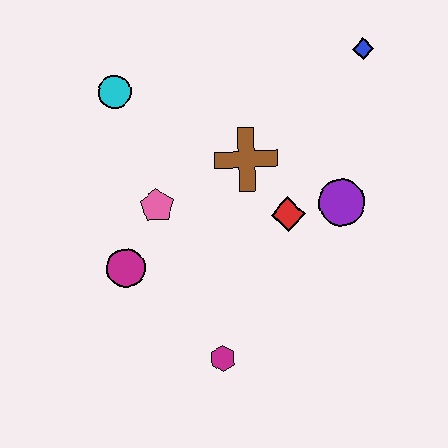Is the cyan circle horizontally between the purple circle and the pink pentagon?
No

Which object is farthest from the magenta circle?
The blue diamond is farthest from the magenta circle.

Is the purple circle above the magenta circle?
Yes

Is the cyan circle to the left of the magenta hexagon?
Yes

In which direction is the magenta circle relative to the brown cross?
The magenta circle is to the left of the brown cross.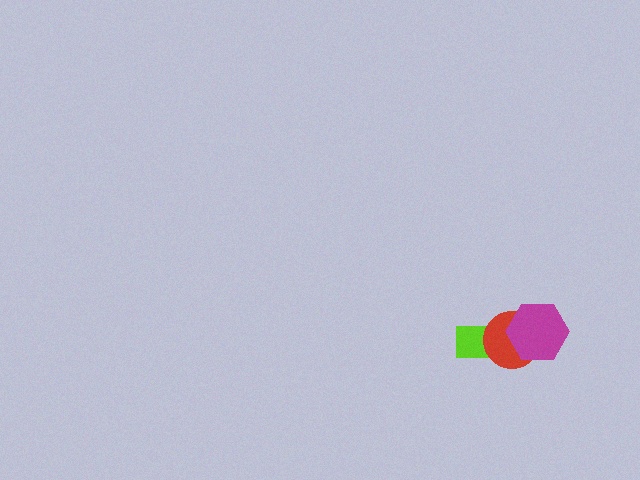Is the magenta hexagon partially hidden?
No, no other shape covers it.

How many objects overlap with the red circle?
2 objects overlap with the red circle.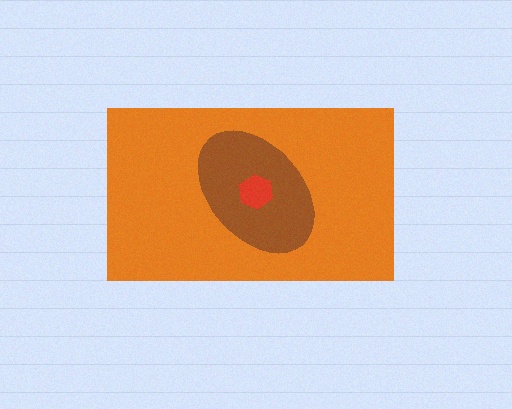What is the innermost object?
The red hexagon.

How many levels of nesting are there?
3.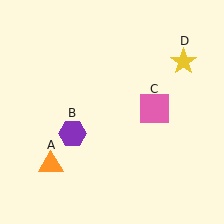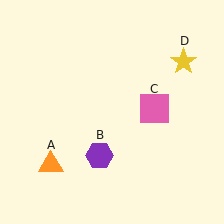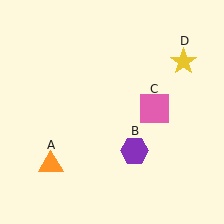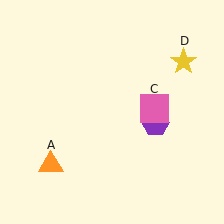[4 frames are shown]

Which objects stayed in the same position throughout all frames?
Orange triangle (object A) and pink square (object C) and yellow star (object D) remained stationary.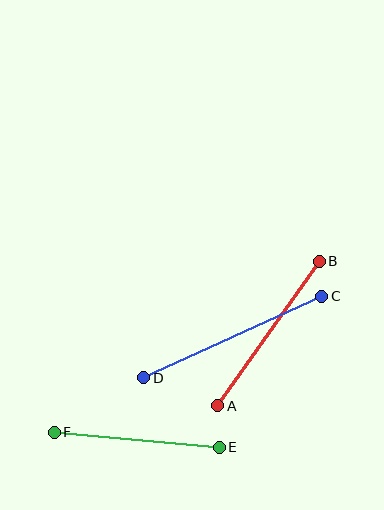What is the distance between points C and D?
The distance is approximately 196 pixels.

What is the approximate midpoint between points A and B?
The midpoint is at approximately (269, 333) pixels.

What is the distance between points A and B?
The distance is approximately 177 pixels.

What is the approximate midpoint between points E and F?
The midpoint is at approximately (137, 440) pixels.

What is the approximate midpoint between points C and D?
The midpoint is at approximately (233, 337) pixels.